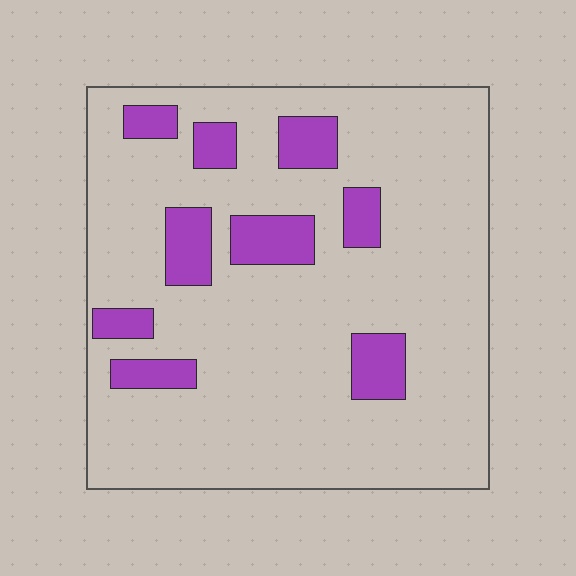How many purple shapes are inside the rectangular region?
9.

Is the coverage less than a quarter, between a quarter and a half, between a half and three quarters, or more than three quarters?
Less than a quarter.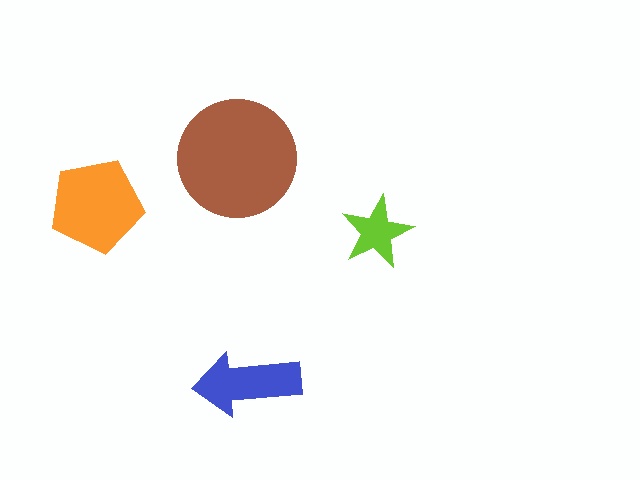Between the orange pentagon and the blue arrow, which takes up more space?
The orange pentagon.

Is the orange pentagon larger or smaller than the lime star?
Larger.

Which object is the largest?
The brown circle.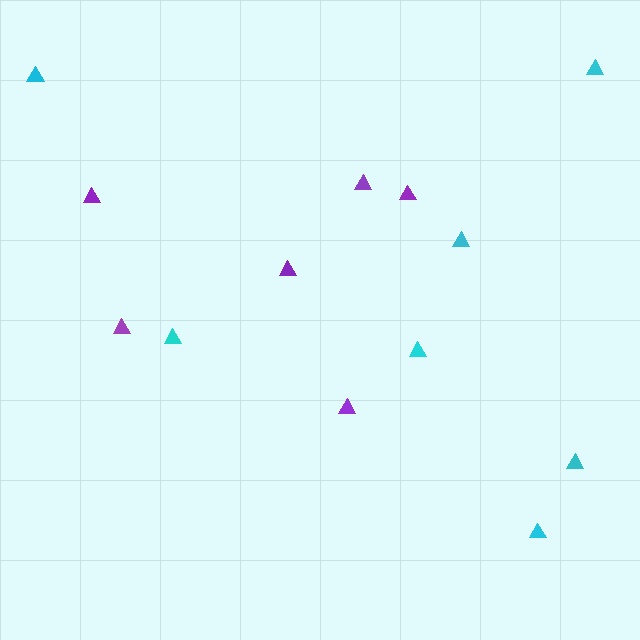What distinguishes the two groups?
There are 2 groups: one group of cyan triangles (7) and one group of purple triangles (6).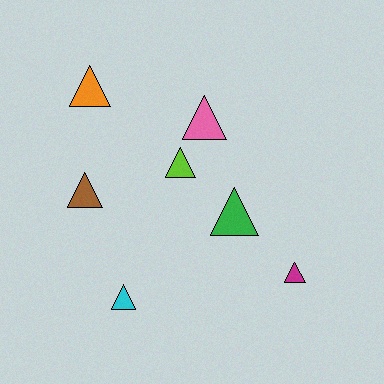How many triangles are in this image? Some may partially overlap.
There are 7 triangles.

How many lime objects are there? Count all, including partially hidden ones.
There is 1 lime object.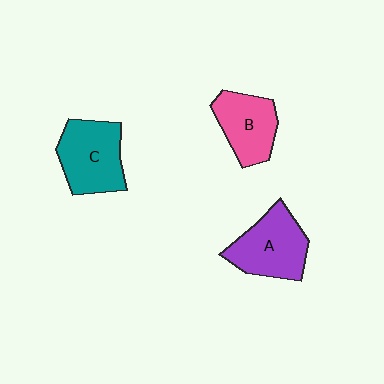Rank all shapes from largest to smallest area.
From largest to smallest: C (teal), A (purple), B (pink).